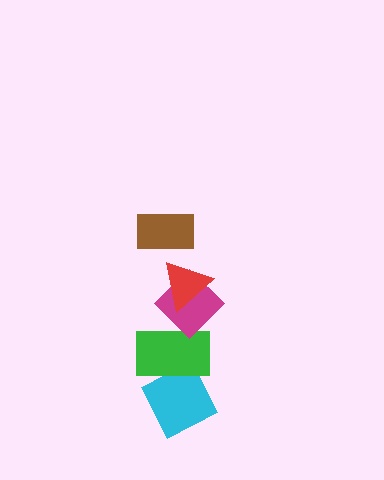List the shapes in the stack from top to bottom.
From top to bottom: the brown rectangle, the red triangle, the magenta diamond, the green rectangle, the cyan diamond.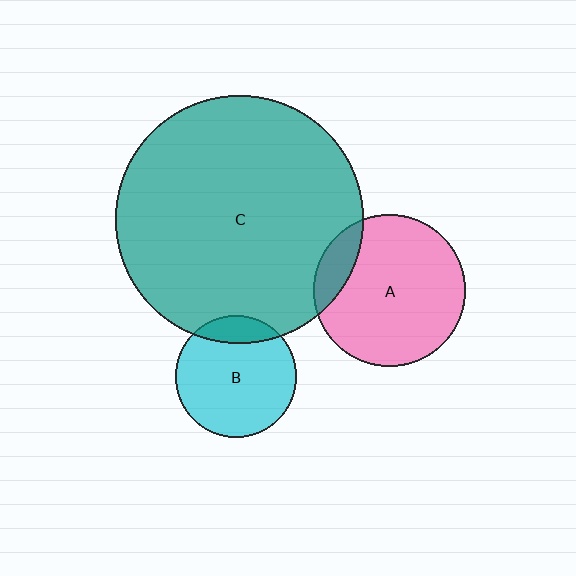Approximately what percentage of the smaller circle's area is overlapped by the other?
Approximately 15%.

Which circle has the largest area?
Circle C (teal).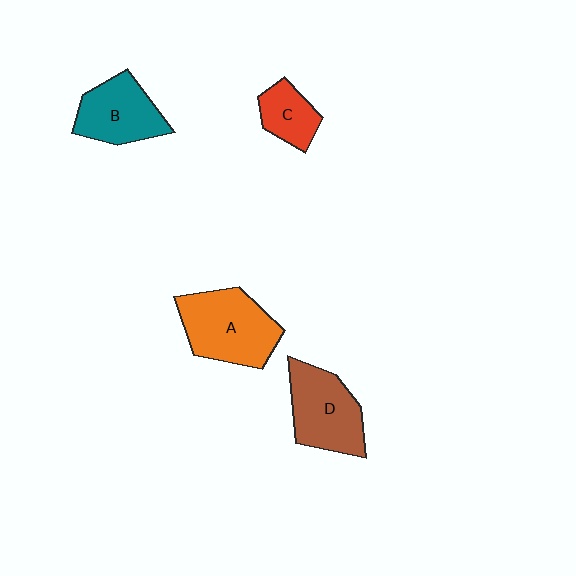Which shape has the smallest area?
Shape C (red).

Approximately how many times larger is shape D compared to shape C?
Approximately 1.8 times.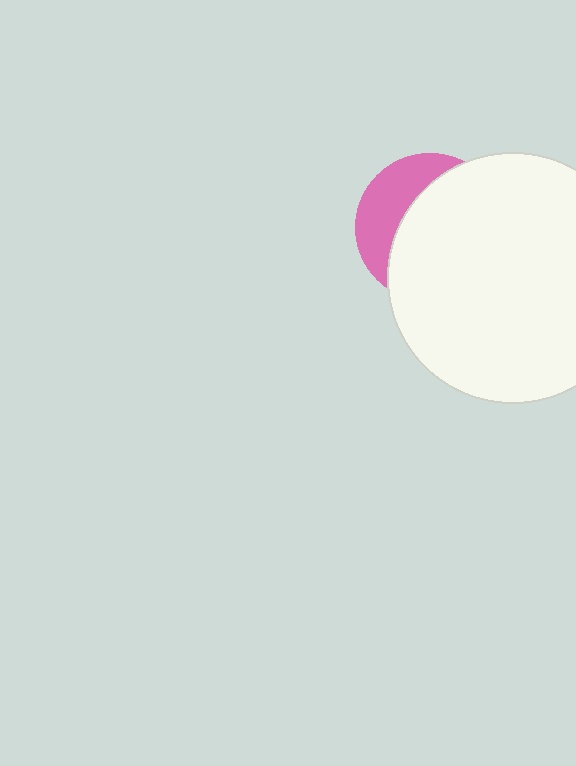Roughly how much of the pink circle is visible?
A small part of it is visible (roughly 32%).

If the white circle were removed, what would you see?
You would see the complete pink circle.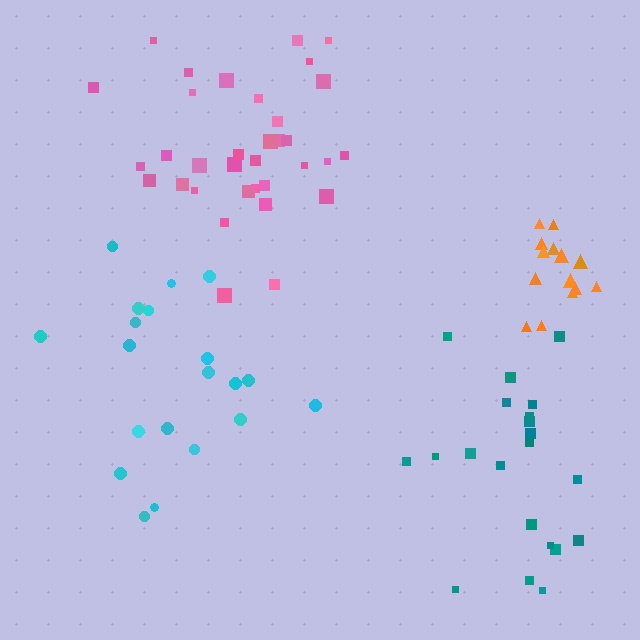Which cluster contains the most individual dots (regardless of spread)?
Pink (34).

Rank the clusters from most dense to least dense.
orange, pink, teal, cyan.